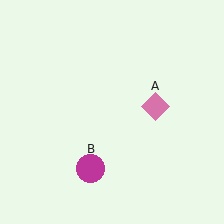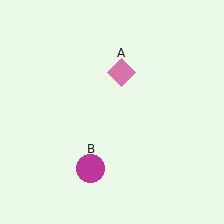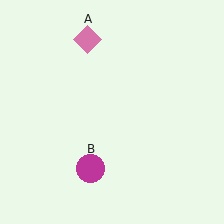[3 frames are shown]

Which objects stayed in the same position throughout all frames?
Magenta circle (object B) remained stationary.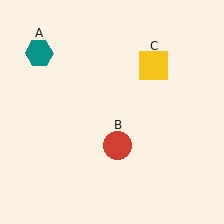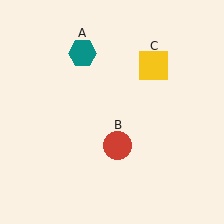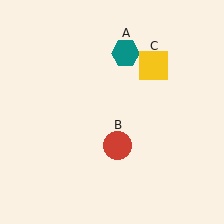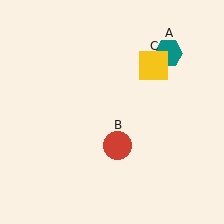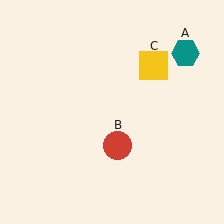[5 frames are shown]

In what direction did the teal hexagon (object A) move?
The teal hexagon (object A) moved right.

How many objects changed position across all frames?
1 object changed position: teal hexagon (object A).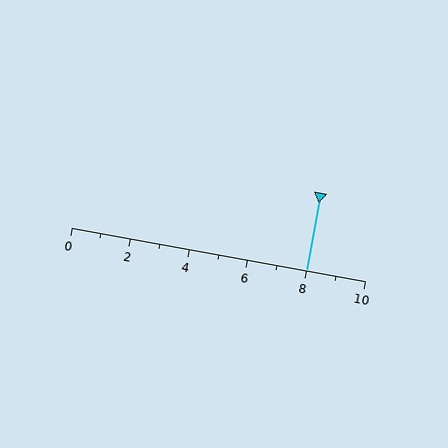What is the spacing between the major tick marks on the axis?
The major ticks are spaced 2 apart.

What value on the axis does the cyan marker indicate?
The marker indicates approximately 8.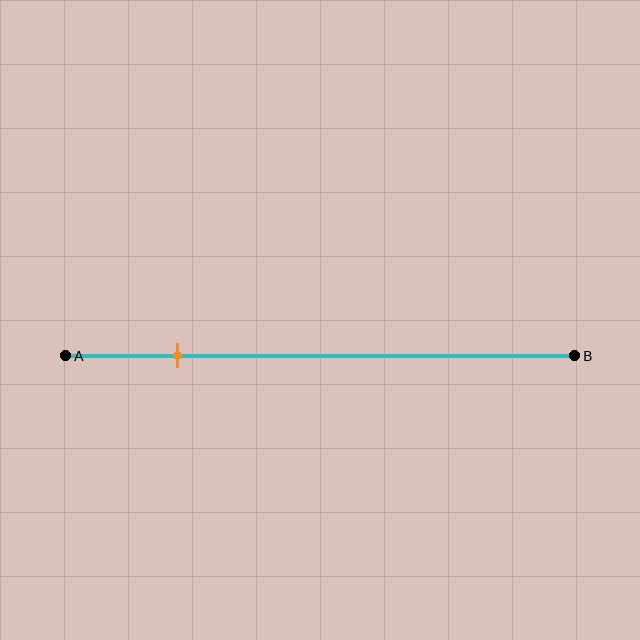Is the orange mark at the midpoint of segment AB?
No, the mark is at about 20% from A, not at the 50% midpoint.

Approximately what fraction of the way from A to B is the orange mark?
The orange mark is approximately 20% of the way from A to B.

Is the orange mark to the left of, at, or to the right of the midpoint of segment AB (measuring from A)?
The orange mark is to the left of the midpoint of segment AB.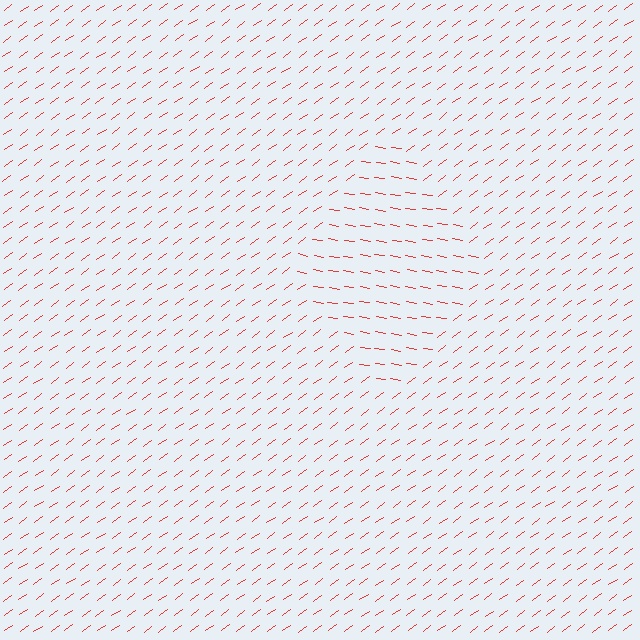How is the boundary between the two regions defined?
The boundary is defined purely by a change in line orientation (approximately 45 degrees difference). All lines are the same color and thickness.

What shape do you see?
I see a diamond.